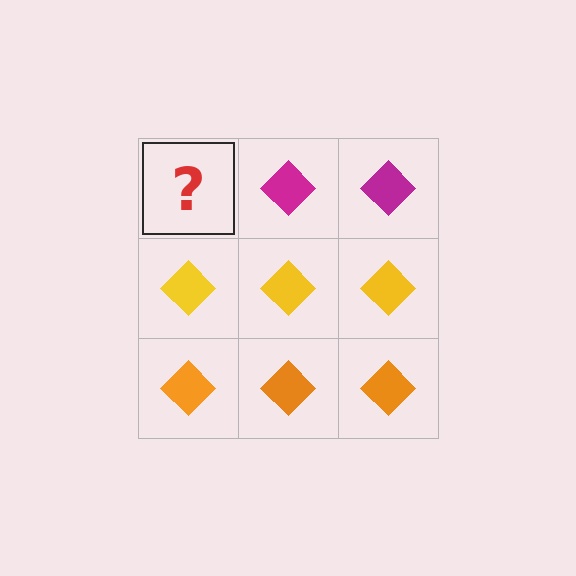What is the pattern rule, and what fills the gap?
The rule is that each row has a consistent color. The gap should be filled with a magenta diamond.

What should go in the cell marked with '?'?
The missing cell should contain a magenta diamond.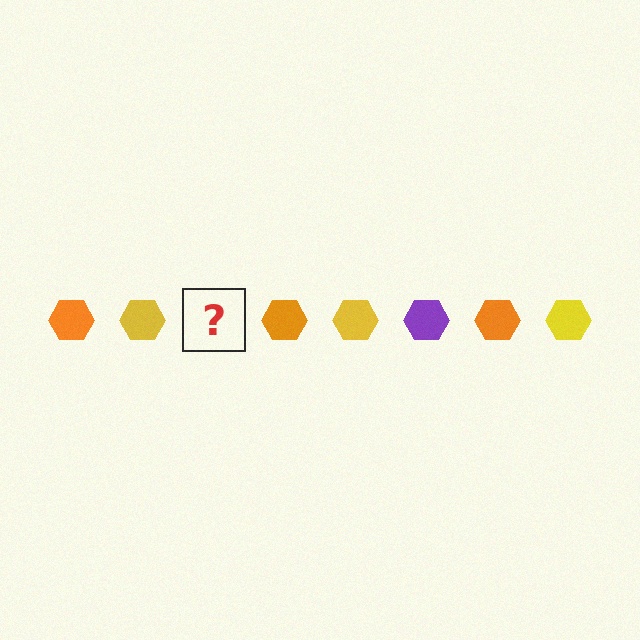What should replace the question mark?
The question mark should be replaced with a purple hexagon.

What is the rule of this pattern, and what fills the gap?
The rule is that the pattern cycles through orange, yellow, purple hexagons. The gap should be filled with a purple hexagon.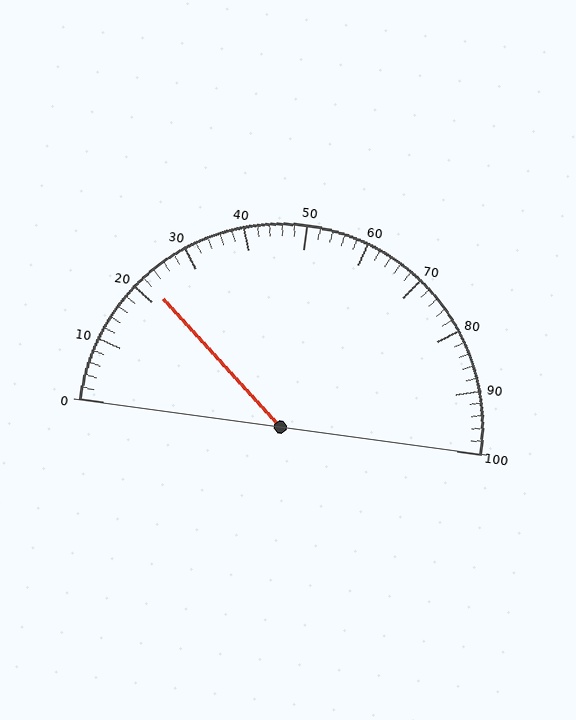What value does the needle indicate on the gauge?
The needle indicates approximately 22.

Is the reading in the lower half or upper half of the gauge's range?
The reading is in the lower half of the range (0 to 100).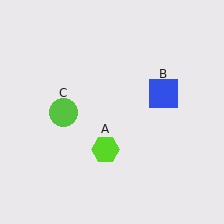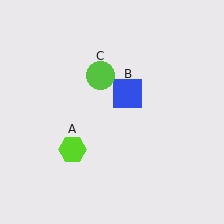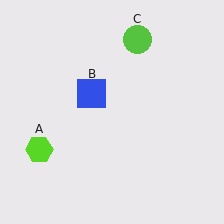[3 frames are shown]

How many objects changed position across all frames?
3 objects changed position: lime hexagon (object A), blue square (object B), lime circle (object C).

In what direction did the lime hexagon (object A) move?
The lime hexagon (object A) moved left.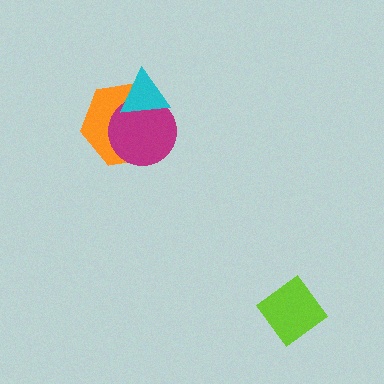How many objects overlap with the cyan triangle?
2 objects overlap with the cyan triangle.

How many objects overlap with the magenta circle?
2 objects overlap with the magenta circle.